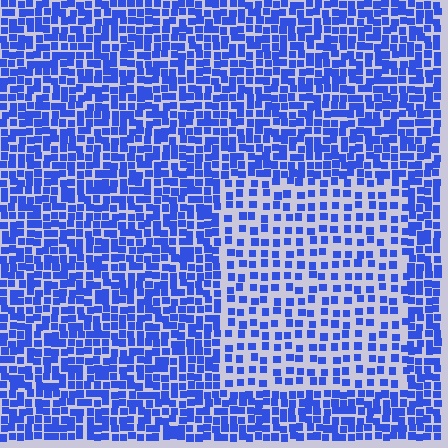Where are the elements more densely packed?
The elements are more densely packed outside the rectangle boundary.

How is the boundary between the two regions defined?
The boundary is defined by a change in element density (approximately 1.9x ratio). All elements are the same color, size, and shape.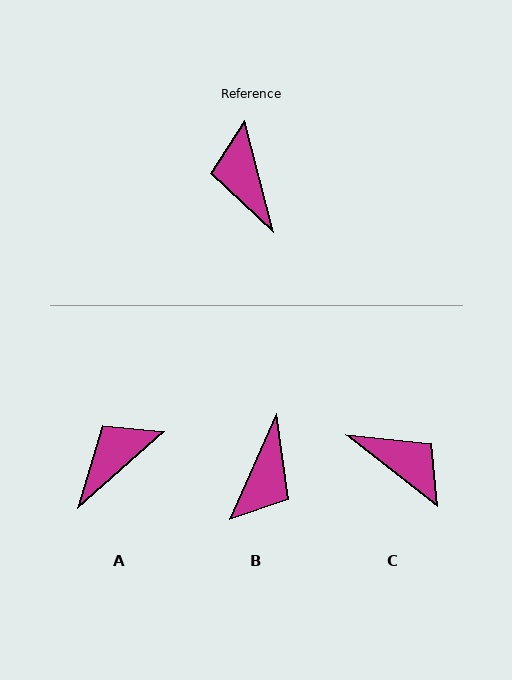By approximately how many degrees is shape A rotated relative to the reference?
Approximately 63 degrees clockwise.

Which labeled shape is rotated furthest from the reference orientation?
B, about 142 degrees away.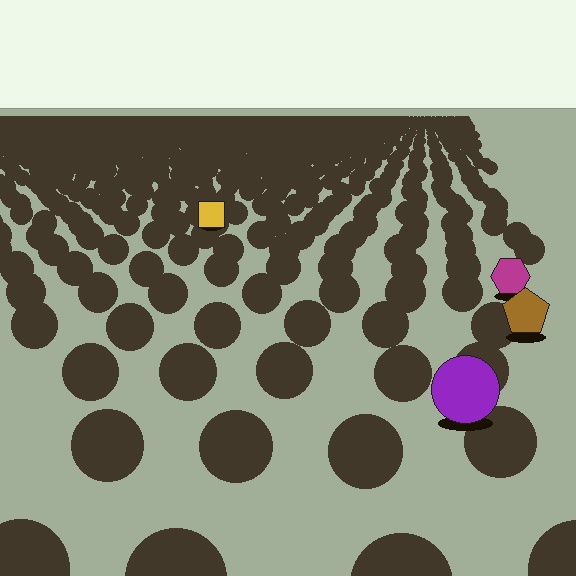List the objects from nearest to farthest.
From nearest to farthest: the purple circle, the brown pentagon, the magenta hexagon, the yellow square.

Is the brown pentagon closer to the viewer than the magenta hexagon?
Yes. The brown pentagon is closer — you can tell from the texture gradient: the ground texture is coarser near it.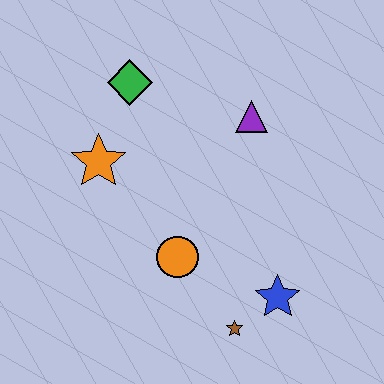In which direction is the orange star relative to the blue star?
The orange star is to the left of the blue star.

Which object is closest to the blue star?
The brown star is closest to the blue star.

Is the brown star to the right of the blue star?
No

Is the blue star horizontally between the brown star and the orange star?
No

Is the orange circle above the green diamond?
No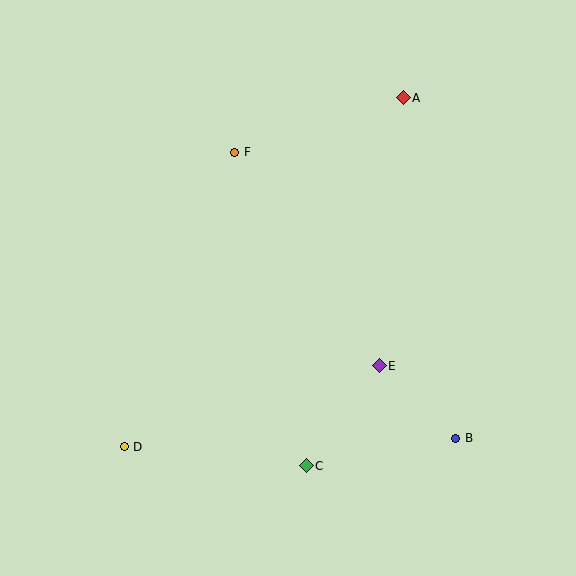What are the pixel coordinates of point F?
Point F is at (235, 152).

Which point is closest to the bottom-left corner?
Point D is closest to the bottom-left corner.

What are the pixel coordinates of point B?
Point B is at (456, 438).